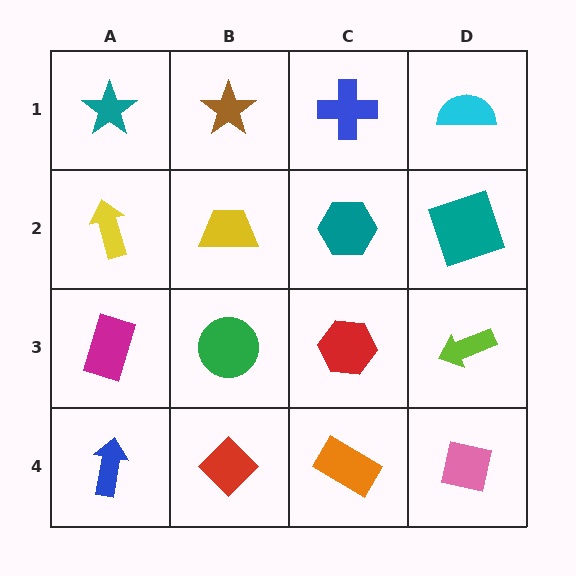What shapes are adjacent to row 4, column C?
A red hexagon (row 3, column C), a red diamond (row 4, column B), a pink square (row 4, column D).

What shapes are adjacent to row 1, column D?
A teal square (row 2, column D), a blue cross (row 1, column C).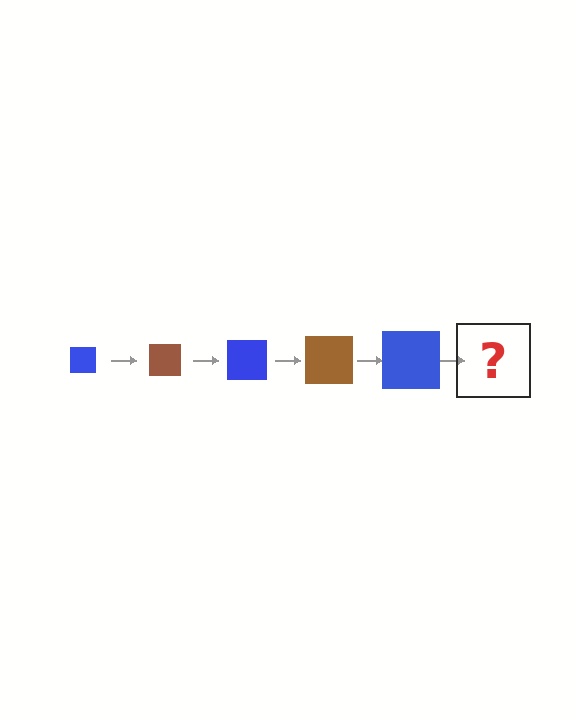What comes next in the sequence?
The next element should be a brown square, larger than the previous one.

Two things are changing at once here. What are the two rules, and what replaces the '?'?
The two rules are that the square grows larger each step and the color cycles through blue and brown. The '?' should be a brown square, larger than the previous one.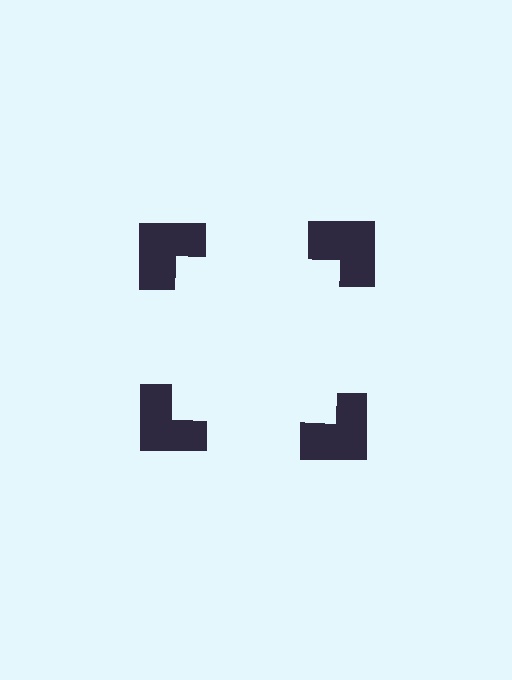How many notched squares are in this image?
There are 4 — one at each vertex of the illusory square.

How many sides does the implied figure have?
4 sides.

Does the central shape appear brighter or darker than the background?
It typically appears slightly brighter than the background, even though no actual brightness change is drawn.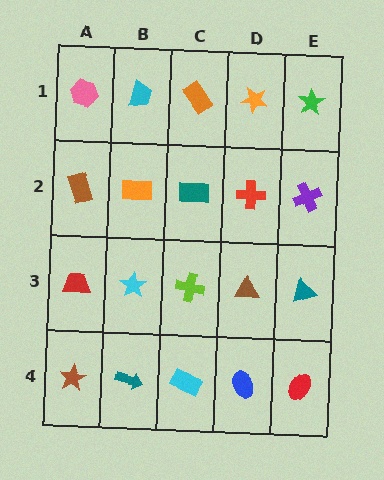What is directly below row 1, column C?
A teal rectangle.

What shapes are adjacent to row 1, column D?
A red cross (row 2, column D), an orange rectangle (row 1, column C), a green star (row 1, column E).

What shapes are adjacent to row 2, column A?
A pink hexagon (row 1, column A), a red trapezoid (row 3, column A), an orange rectangle (row 2, column B).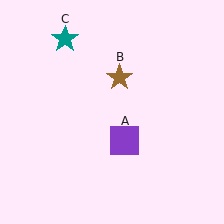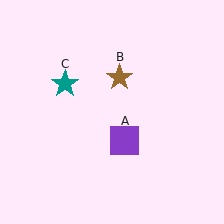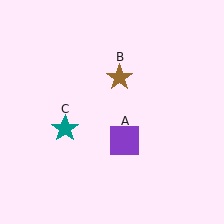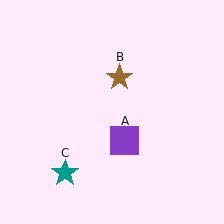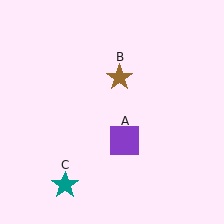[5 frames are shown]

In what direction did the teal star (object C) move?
The teal star (object C) moved down.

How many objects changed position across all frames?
1 object changed position: teal star (object C).